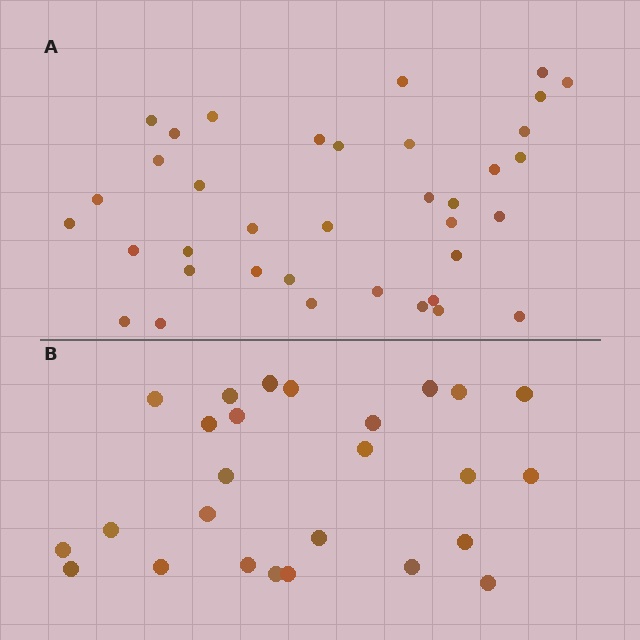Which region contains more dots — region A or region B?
Region A (the top region) has more dots.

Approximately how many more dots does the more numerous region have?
Region A has roughly 12 or so more dots than region B.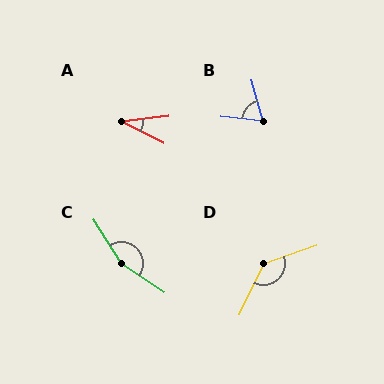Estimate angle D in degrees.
Approximately 134 degrees.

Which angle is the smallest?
A, at approximately 33 degrees.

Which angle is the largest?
C, at approximately 156 degrees.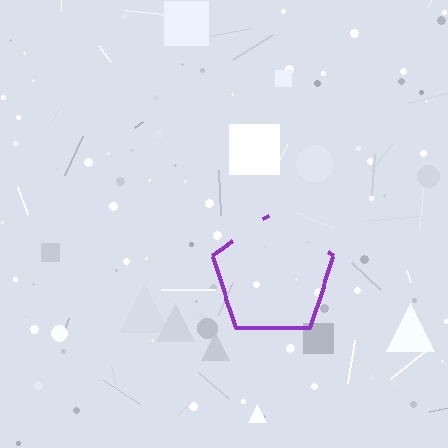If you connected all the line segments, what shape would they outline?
They would outline a pentagon.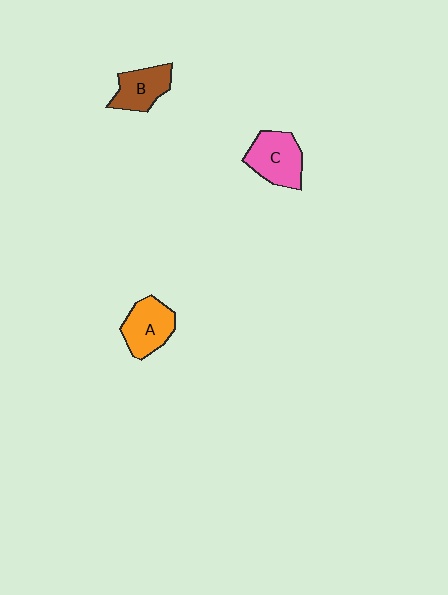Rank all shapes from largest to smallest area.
From largest to smallest: C (pink), A (orange), B (brown).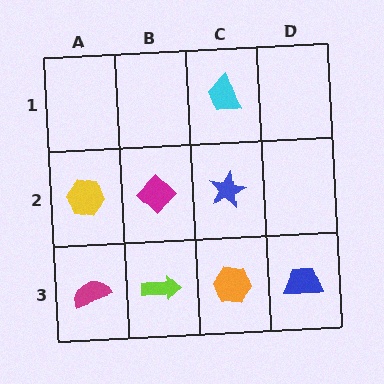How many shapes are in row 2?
3 shapes.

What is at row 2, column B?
A magenta diamond.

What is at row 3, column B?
A lime arrow.